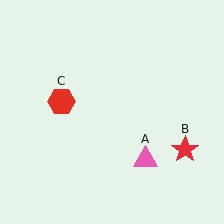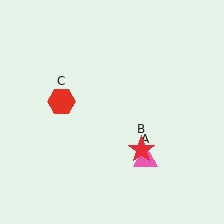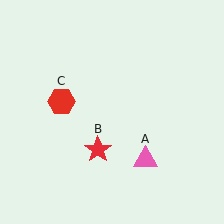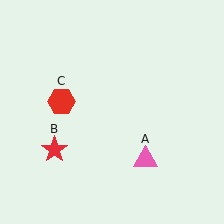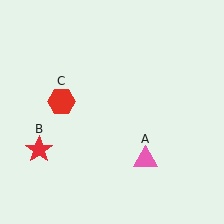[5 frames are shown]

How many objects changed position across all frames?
1 object changed position: red star (object B).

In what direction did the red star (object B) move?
The red star (object B) moved left.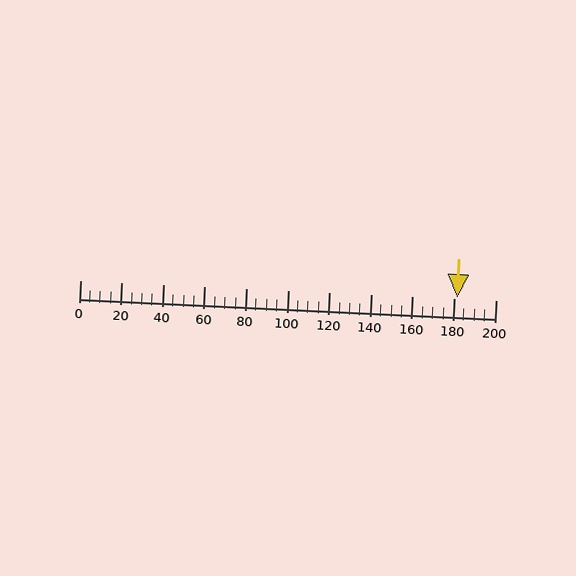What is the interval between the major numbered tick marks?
The major tick marks are spaced 20 units apart.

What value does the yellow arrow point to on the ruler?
The yellow arrow points to approximately 181.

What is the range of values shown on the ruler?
The ruler shows values from 0 to 200.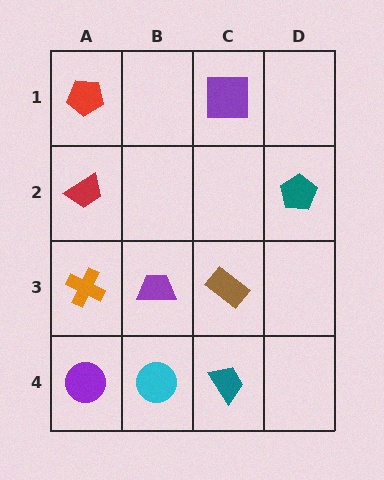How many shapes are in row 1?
2 shapes.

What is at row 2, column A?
A red trapezoid.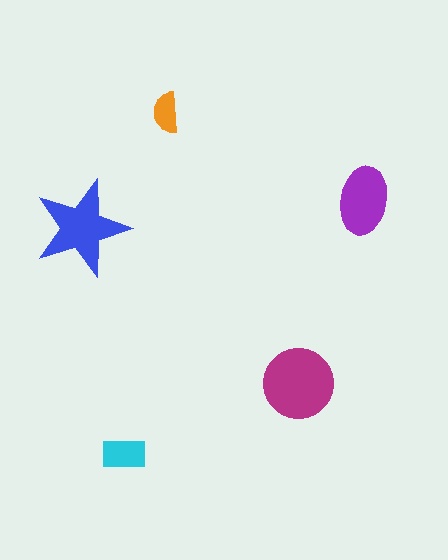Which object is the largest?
The magenta circle.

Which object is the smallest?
The orange semicircle.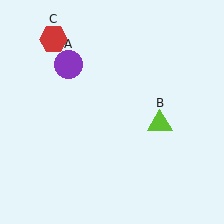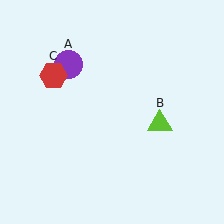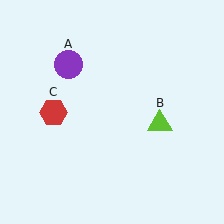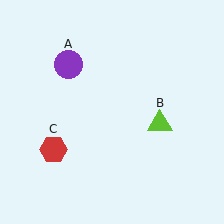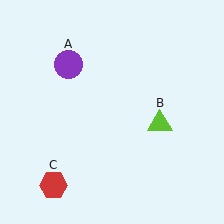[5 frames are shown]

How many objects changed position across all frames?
1 object changed position: red hexagon (object C).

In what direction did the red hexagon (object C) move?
The red hexagon (object C) moved down.